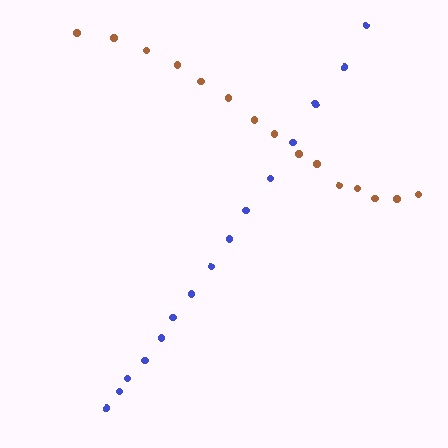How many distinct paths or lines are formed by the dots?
There are 2 distinct paths.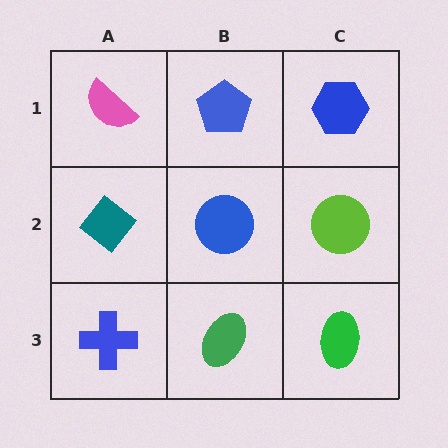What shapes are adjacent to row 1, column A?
A teal diamond (row 2, column A), a blue pentagon (row 1, column B).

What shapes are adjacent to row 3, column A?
A teal diamond (row 2, column A), a green ellipse (row 3, column B).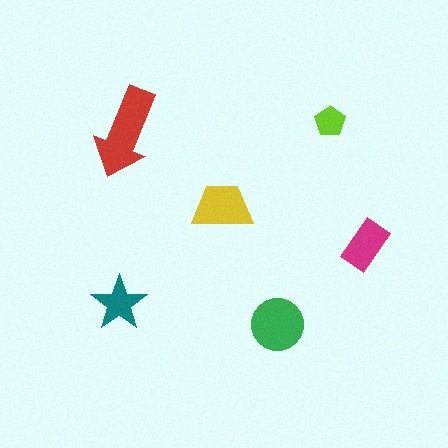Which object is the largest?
The red arrow.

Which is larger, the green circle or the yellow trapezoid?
The green circle.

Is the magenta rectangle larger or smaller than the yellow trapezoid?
Smaller.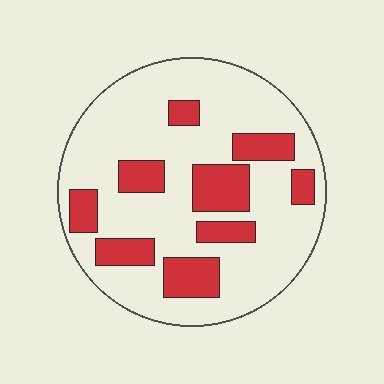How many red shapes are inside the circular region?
9.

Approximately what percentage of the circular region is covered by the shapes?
Approximately 25%.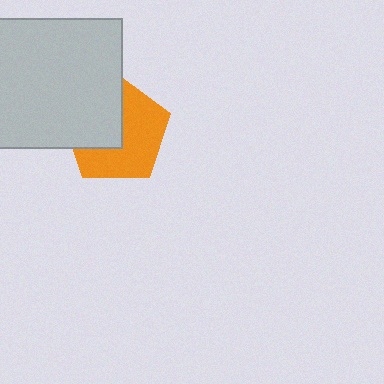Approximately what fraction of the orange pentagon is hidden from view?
Roughly 43% of the orange pentagon is hidden behind the light gray square.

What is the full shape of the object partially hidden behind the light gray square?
The partially hidden object is an orange pentagon.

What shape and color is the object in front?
The object in front is a light gray square.